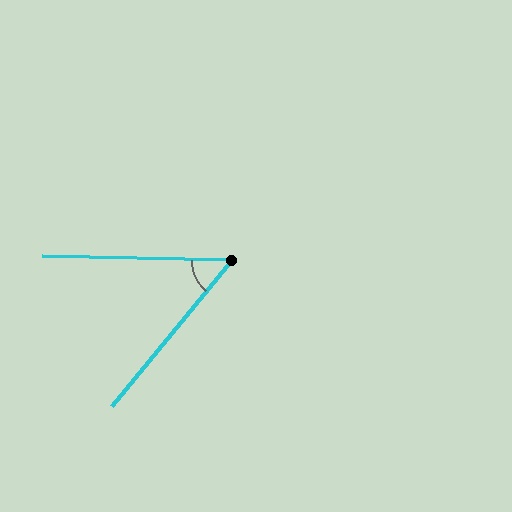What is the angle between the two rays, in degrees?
Approximately 52 degrees.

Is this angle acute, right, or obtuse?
It is acute.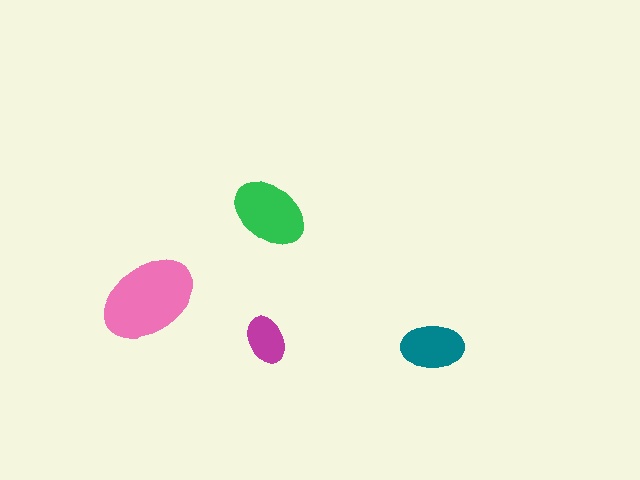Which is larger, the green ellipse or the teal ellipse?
The green one.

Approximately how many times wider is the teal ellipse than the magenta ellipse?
About 1.5 times wider.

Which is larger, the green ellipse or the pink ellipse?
The pink one.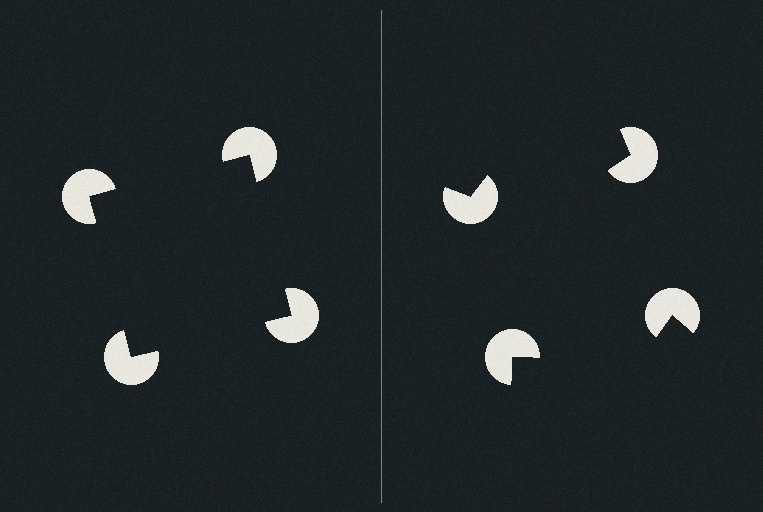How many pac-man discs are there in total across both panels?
8 — 4 on each side.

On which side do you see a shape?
An illusory square appears on the left side. On the right side the wedge cuts are rotated, so no coherent shape forms.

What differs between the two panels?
The pac-man discs are positioned identically on both sides; only the wedge orientations differ. On the left they align to a square; on the right they are misaligned.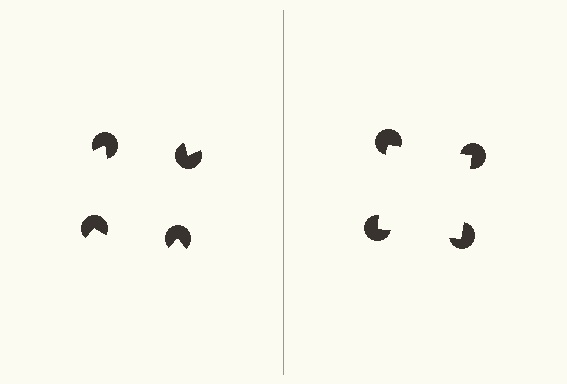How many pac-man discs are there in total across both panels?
8 — 4 on each side.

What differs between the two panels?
The pac-man discs are positioned identically on both sides; only the wedge orientations differ. On the right they align to a square; on the left they are misaligned.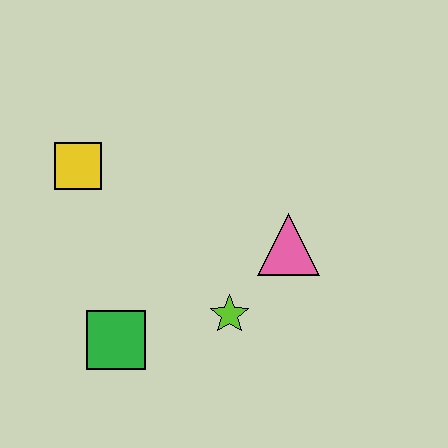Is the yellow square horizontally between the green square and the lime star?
No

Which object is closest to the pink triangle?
The lime star is closest to the pink triangle.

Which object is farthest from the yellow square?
The pink triangle is farthest from the yellow square.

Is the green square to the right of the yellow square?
Yes